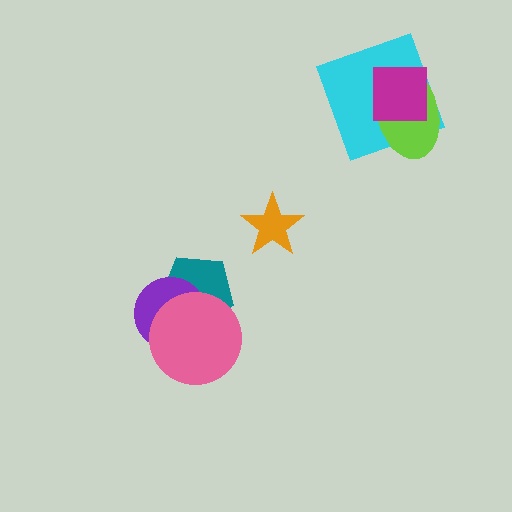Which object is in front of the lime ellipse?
The magenta square is in front of the lime ellipse.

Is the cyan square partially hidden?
Yes, it is partially covered by another shape.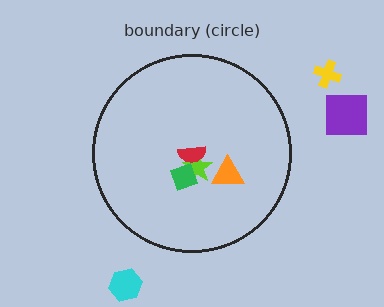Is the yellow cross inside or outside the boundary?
Outside.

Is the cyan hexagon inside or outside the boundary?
Outside.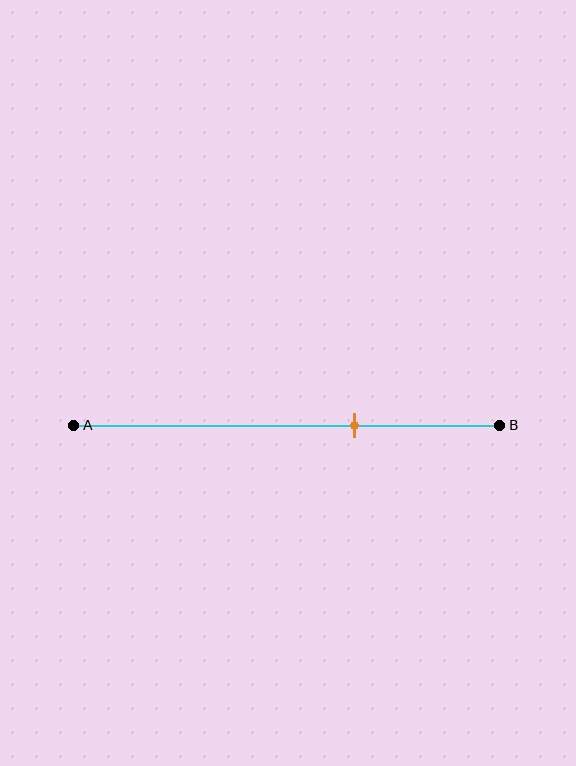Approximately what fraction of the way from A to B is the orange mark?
The orange mark is approximately 65% of the way from A to B.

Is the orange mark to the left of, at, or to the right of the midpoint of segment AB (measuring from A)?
The orange mark is to the right of the midpoint of segment AB.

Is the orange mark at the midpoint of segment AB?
No, the mark is at about 65% from A, not at the 50% midpoint.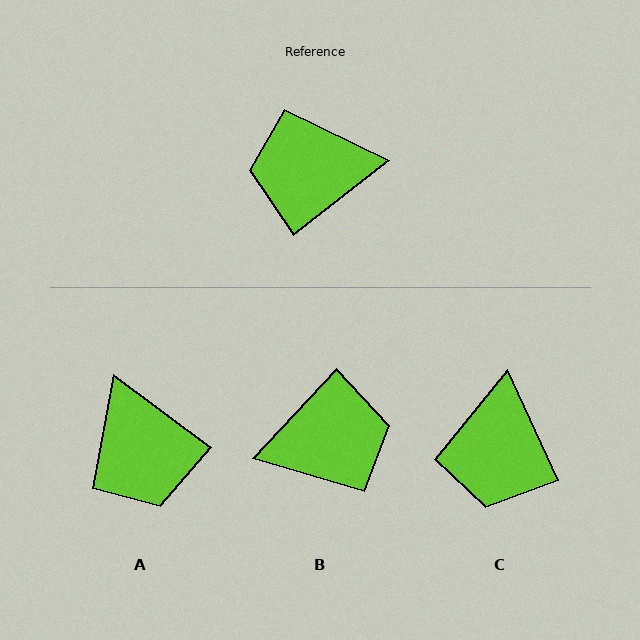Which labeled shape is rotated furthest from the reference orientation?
B, about 171 degrees away.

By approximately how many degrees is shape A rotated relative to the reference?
Approximately 105 degrees counter-clockwise.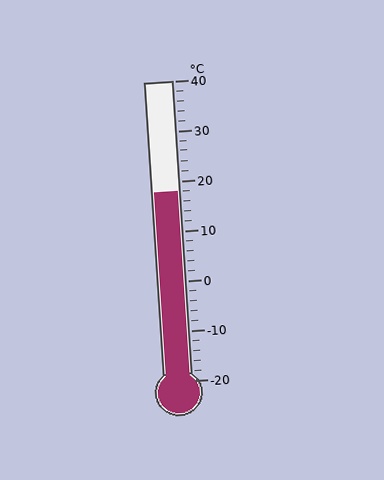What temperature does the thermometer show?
The thermometer shows approximately 18°C.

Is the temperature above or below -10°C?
The temperature is above -10°C.